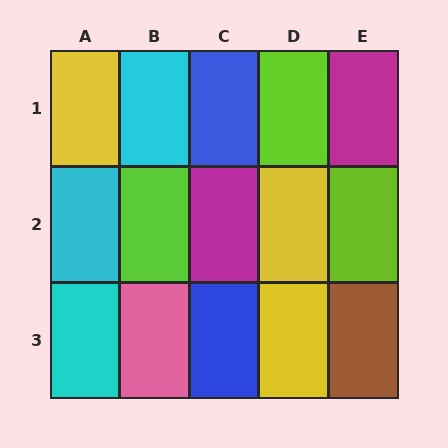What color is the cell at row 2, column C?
Magenta.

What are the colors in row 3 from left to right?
Cyan, pink, blue, yellow, brown.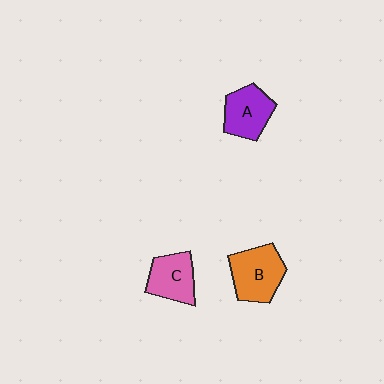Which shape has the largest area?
Shape B (orange).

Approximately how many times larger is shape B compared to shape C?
Approximately 1.3 times.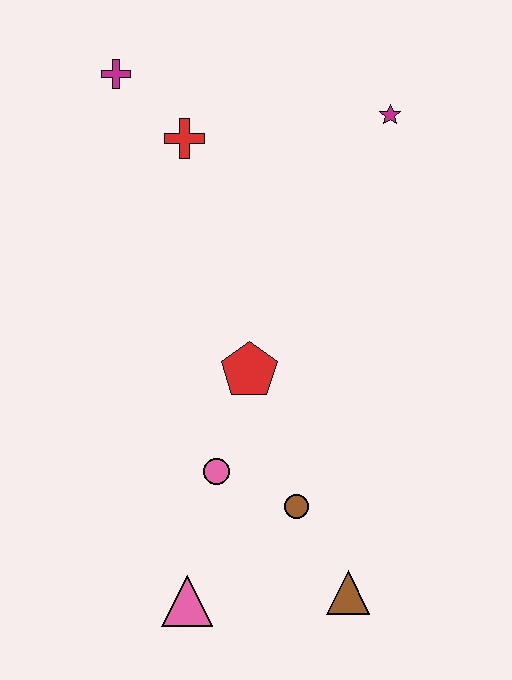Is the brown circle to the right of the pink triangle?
Yes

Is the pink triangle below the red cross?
Yes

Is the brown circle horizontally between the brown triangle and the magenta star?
No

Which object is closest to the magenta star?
The red cross is closest to the magenta star.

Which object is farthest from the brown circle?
The magenta cross is farthest from the brown circle.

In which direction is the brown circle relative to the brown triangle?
The brown circle is above the brown triangle.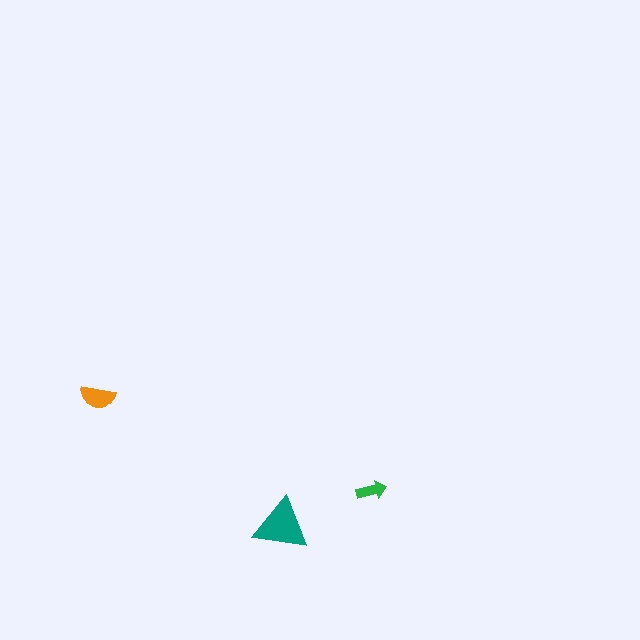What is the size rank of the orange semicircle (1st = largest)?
2nd.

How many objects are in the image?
There are 3 objects in the image.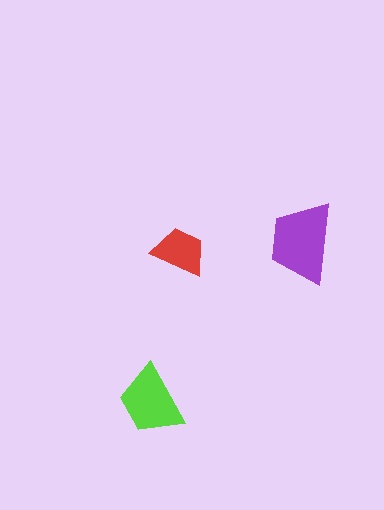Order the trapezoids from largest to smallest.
the purple one, the lime one, the red one.